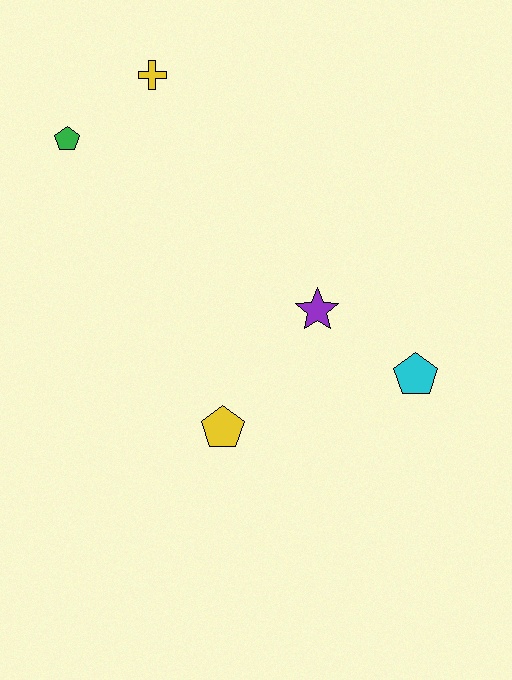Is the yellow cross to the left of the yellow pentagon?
Yes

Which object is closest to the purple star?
The cyan pentagon is closest to the purple star.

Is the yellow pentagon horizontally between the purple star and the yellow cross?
Yes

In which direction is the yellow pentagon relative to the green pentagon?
The yellow pentagon is below the green pentagon.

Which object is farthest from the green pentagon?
The cyan pentagon is farthest from the green pentagon.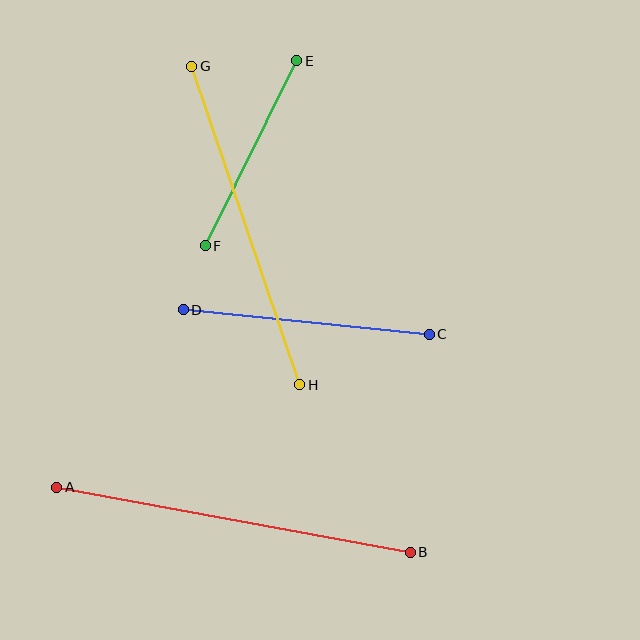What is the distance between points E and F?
The distance is approximately 207 pixels.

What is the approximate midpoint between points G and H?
The midpoint is at approximately (246, 226) pixels.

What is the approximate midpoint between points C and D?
The midpoint is at approximately (306, 322) pixels.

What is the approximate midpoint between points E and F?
The midpoint is at approximately (251, 153) pixels.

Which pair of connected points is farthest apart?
Points A and B are farthest apart.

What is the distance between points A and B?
The distance is approximately 359 pixels.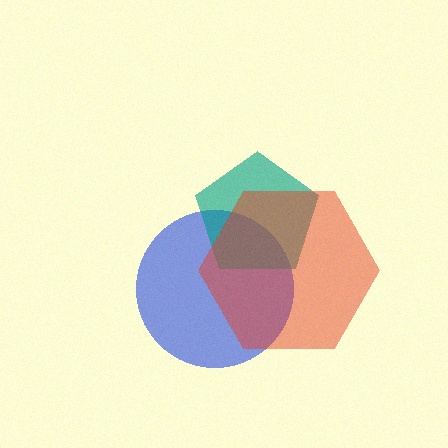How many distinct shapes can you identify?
There are 3 distinct shapes: a blue circle, a teal pentagon, a red hexagon.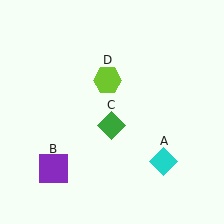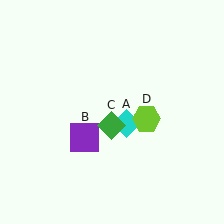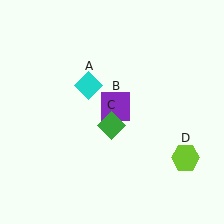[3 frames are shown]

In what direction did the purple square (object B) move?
The purple square (object B) moved up and to the right.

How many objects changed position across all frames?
3 objects changed position: cyan diamond (object A), purple square (object B), lime hexagon (object D).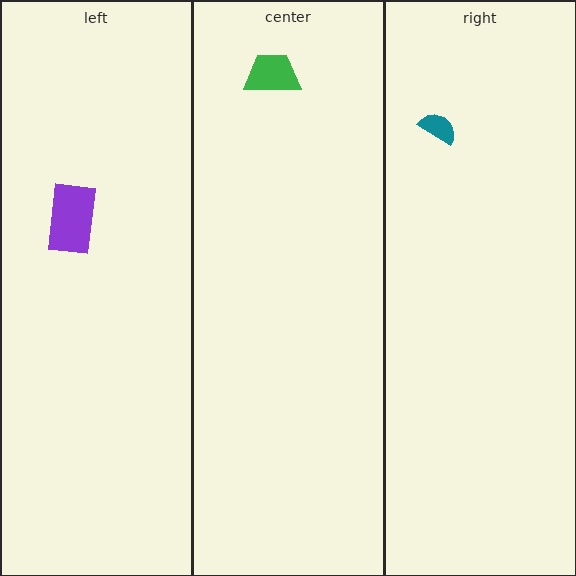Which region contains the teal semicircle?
The right region.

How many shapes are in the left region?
1.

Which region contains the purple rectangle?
The left region.